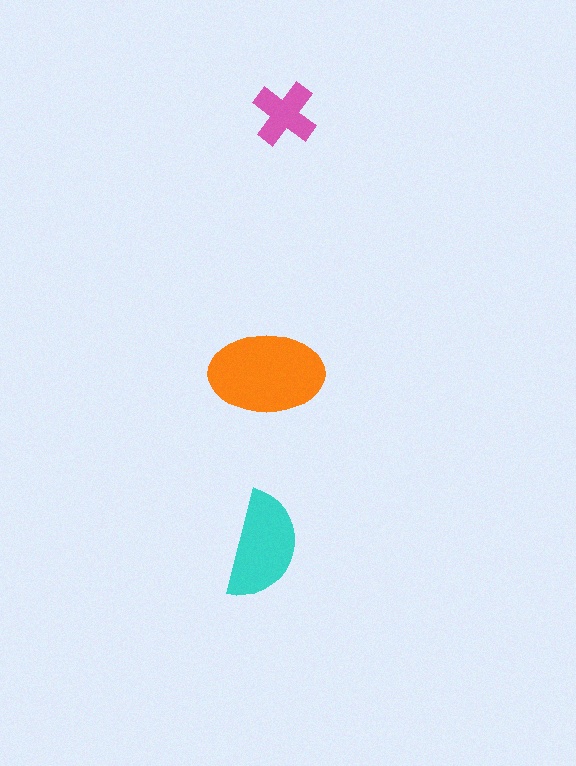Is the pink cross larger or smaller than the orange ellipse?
Smaller.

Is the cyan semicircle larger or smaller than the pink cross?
Larger.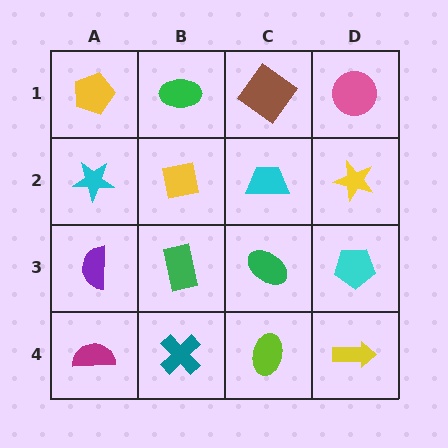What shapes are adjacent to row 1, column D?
A yellow star (row 2, column D), a brown diamond (row 1, column C).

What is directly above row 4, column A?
A purple semicircle.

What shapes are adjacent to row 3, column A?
A cyan star (row 2, column A), a magenta semicircle (row 4, column A), a green rectangle (row 3, column B).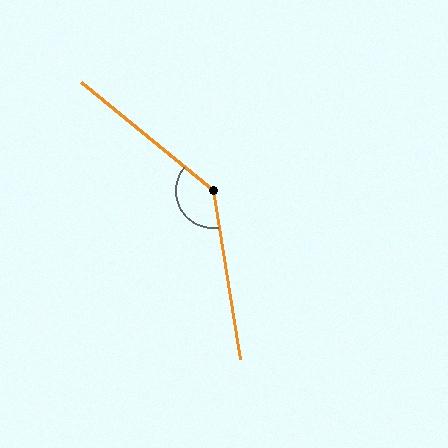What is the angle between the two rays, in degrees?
Approximately 139 degrees.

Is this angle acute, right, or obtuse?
It is obtuse.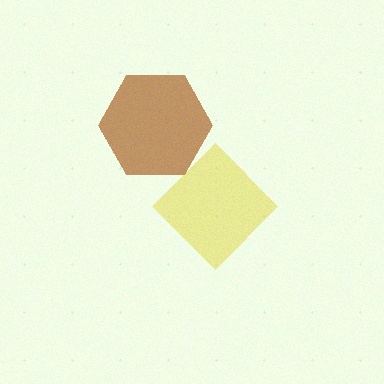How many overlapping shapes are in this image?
There are 2 overlapping shapes in the image.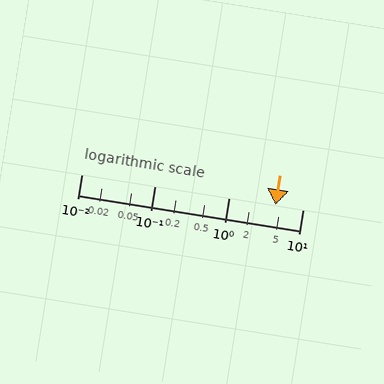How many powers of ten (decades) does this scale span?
The scale spans 3 decades, from 0.01 to 10.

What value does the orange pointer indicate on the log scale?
The pointer indicates approximately 4.3.